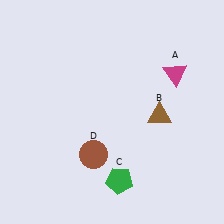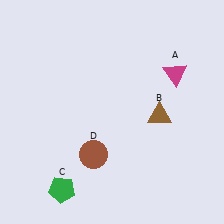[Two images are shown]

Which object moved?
The green pentagon (C) moved left.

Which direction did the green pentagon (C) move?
The green pentagon (C) moved left.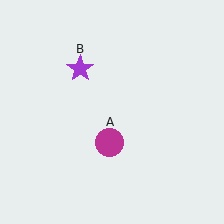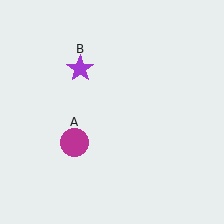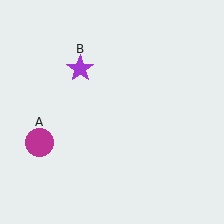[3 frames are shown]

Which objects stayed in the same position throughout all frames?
Purple star (object B) remained stationary.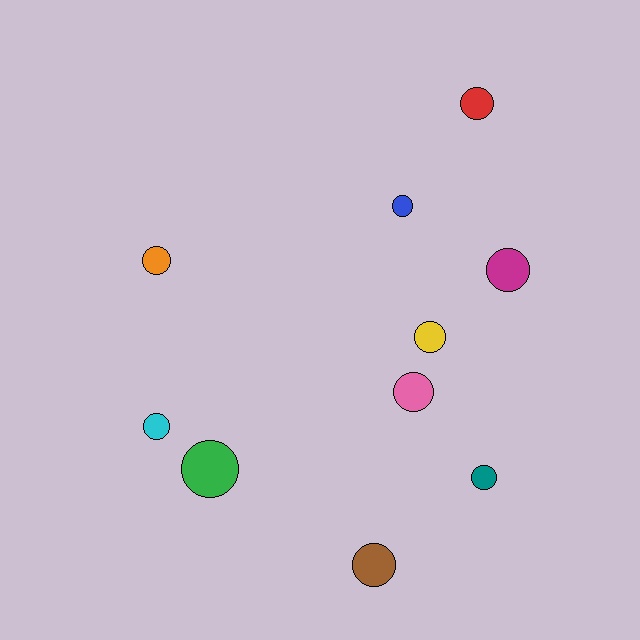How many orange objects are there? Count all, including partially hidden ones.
There is 1 orange object.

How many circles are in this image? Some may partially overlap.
There are 10 circles.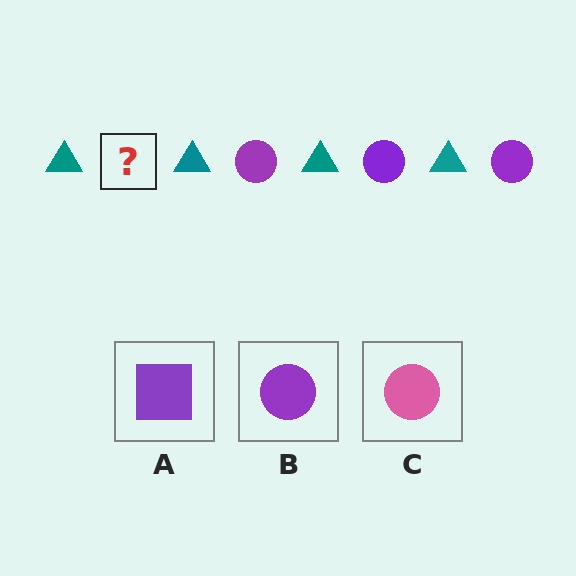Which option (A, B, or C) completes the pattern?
B.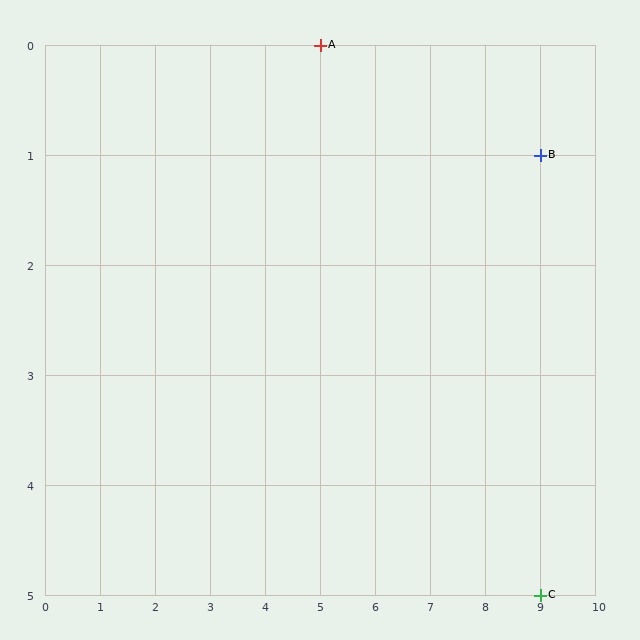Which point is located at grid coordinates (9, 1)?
Point B is at (9, 1).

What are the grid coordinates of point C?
Point C is at grid coordinates (9, 5).